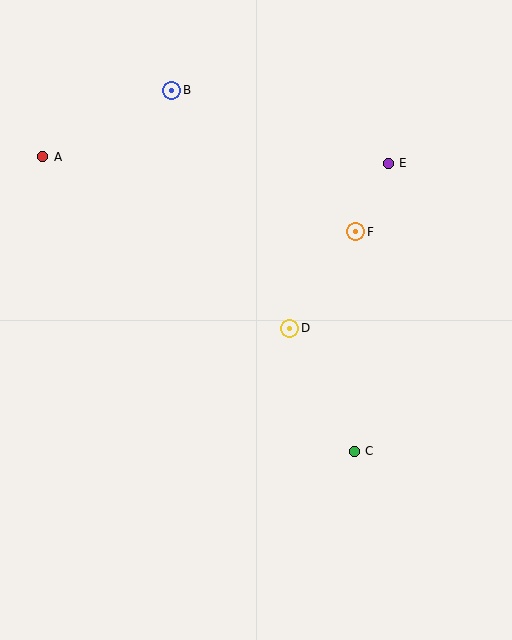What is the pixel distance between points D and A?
The distance between D and A is 301 pixels.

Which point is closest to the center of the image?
Point D at (290, 328) is closest to the center.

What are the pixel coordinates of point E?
Point E is at (388, 163).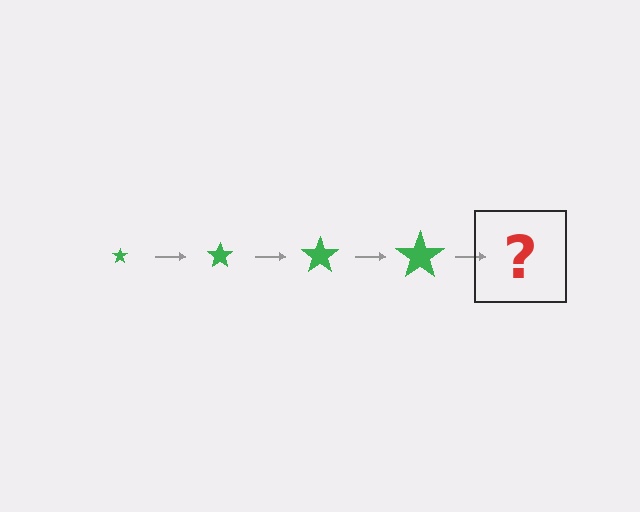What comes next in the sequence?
The next element should be a green star, larger than the previous one.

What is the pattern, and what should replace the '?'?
The pattern is that the star gets progressively larger each step. The '?' should be a green star, larger than the previous one.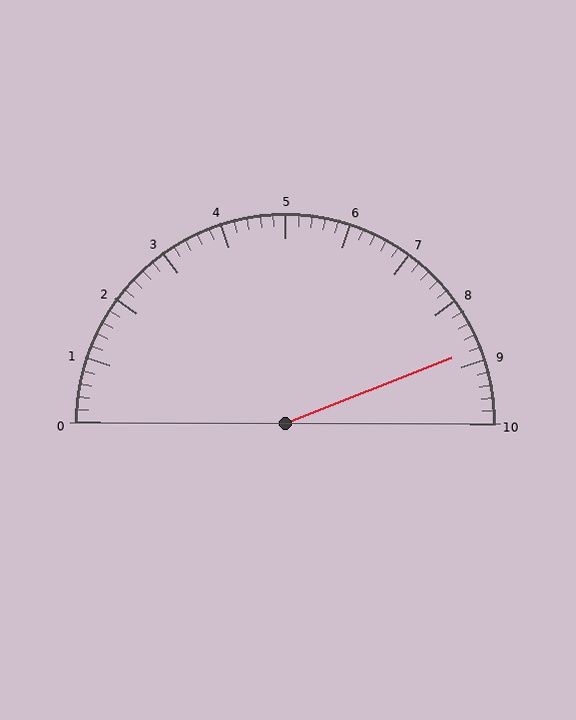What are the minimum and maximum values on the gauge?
The gauge ranges from 0 to 10.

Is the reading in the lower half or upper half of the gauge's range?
The reading is in the upper half of the range (0 to 10).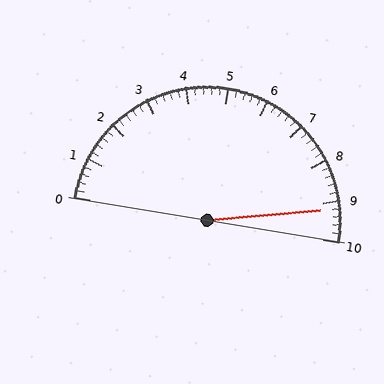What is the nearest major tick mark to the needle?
The nearest major tick mark is 9.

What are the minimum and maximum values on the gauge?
The gauge ranges from 0 to 10.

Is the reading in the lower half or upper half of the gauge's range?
The reading is in the upper half of the range (0 to 10).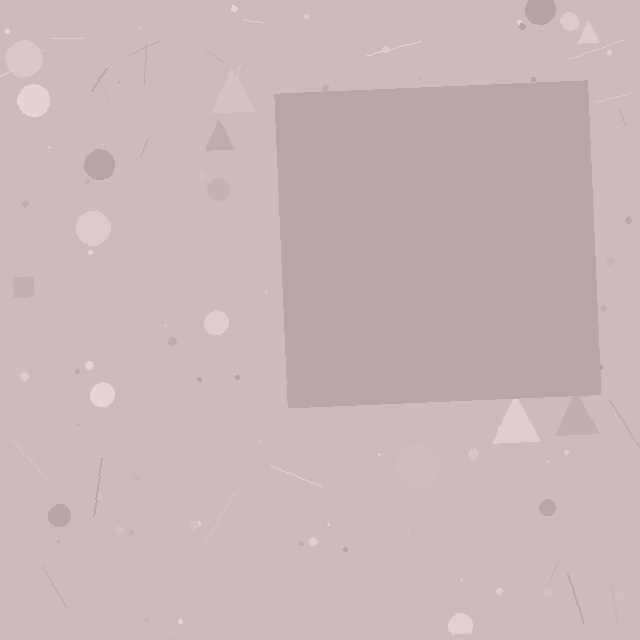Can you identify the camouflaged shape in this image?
The camouflaged shape is a square.